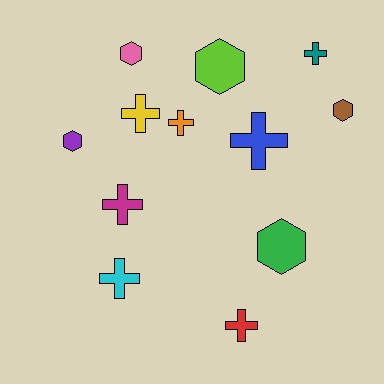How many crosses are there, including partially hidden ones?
There are 7 crosses.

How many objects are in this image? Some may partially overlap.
There are 12 objects.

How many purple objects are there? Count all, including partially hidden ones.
There is 1 purple object.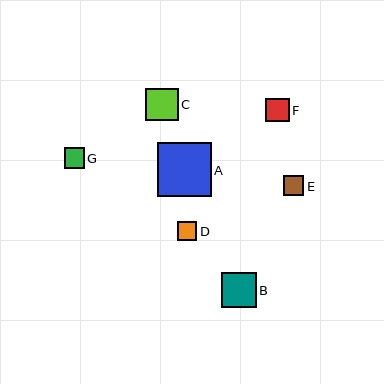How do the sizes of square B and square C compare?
Square B and square C are approximately the same size.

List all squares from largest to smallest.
From largest to smallest: A, B, C, F, G, E, D.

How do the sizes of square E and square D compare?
Square E and square D are approximately the same size.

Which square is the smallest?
Square D is the smallest with a size of approximately 20 pixels.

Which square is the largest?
Square A is the largest with a size of approximately 54 pixels.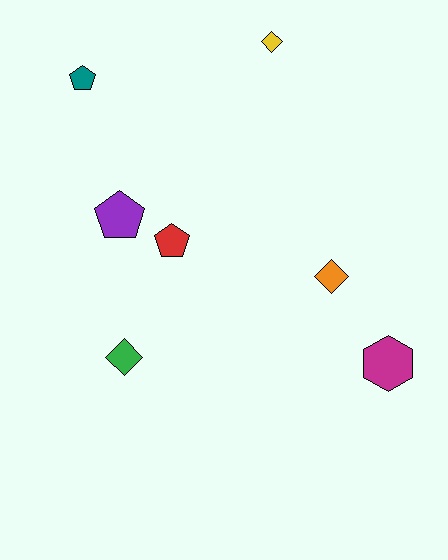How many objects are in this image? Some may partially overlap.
There are 7 objects.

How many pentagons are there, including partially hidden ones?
There are 3 pentagons.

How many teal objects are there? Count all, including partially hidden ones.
There is 1 teal object.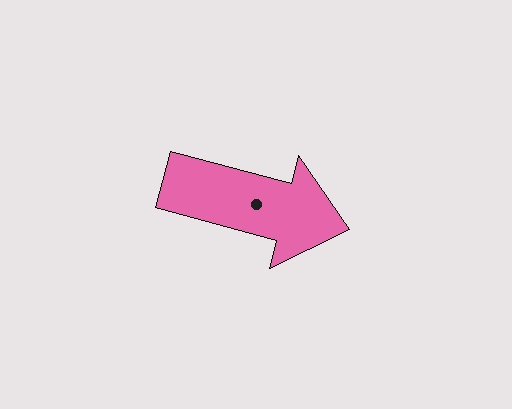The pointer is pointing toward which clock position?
Roughly 3 o'clock.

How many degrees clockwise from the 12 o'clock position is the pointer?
Approximately 105 degrees.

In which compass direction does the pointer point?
East.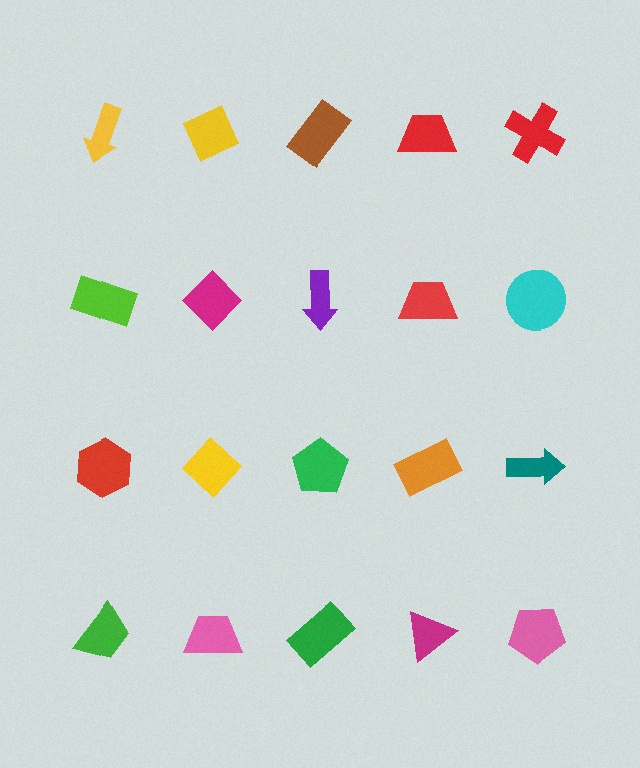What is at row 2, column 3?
A purple arrow.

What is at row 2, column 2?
A magenta diamond.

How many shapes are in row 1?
5 shapes.